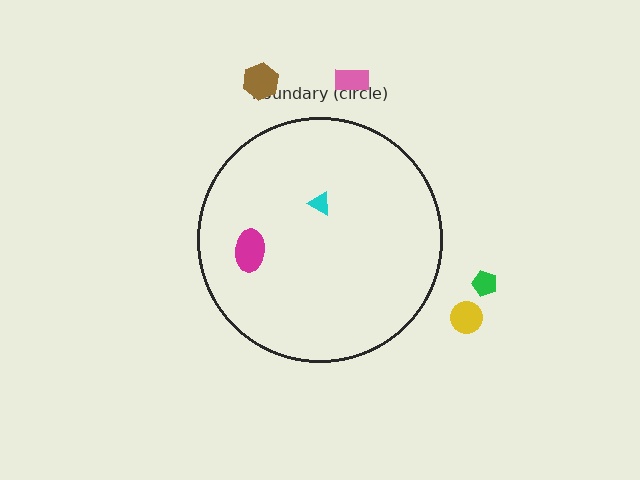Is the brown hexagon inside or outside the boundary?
Outside.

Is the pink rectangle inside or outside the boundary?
Outside.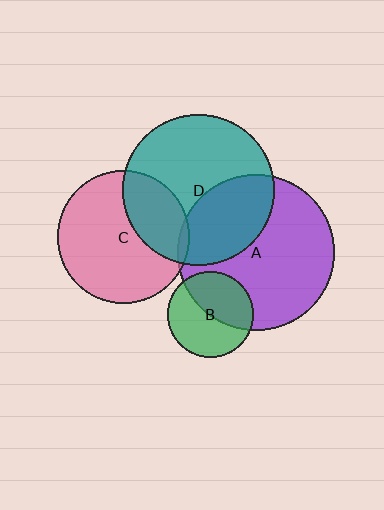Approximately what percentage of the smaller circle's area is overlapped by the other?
Approximately 45%.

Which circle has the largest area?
Circle A (purple).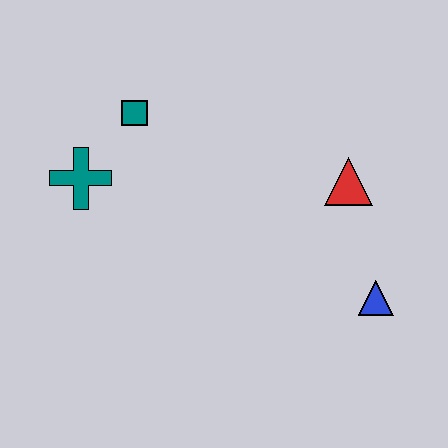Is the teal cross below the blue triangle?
No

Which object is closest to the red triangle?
The blue triangle is closest to the red triangle.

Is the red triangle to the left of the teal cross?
No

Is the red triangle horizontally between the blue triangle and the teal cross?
Yes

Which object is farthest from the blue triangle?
The teal cross is farthest from the blue triangle.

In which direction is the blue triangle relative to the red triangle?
The blue triangle is below the red triangle.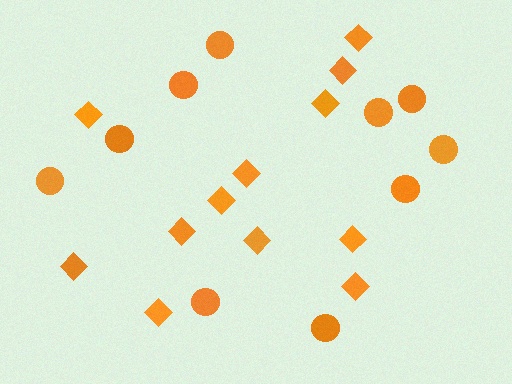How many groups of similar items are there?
There are 2 groups: one group of circles (10) and one group of diamonds (12).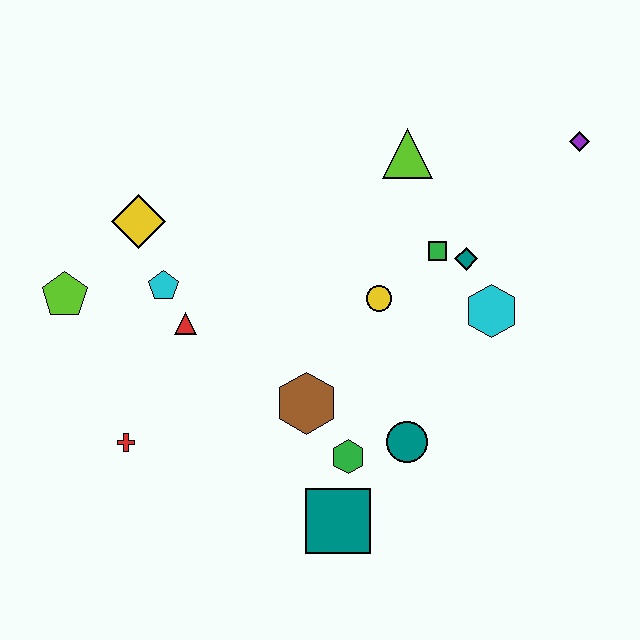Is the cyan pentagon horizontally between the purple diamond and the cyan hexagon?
No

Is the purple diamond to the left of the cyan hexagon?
No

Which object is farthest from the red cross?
The purple diamond is farthest from the red cross.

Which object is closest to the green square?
The teal diamond is closest to the green square.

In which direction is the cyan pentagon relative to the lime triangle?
The cyan pentagon is to the left of the lime triangle.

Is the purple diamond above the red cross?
Yes